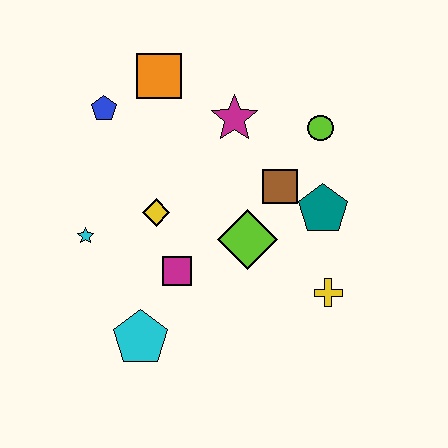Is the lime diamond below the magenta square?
No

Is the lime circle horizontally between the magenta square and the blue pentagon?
No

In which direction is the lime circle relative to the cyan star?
The lime circle is to the right of the cyan star.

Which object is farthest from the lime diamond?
The blue pentagon is farthest from the lime diamond.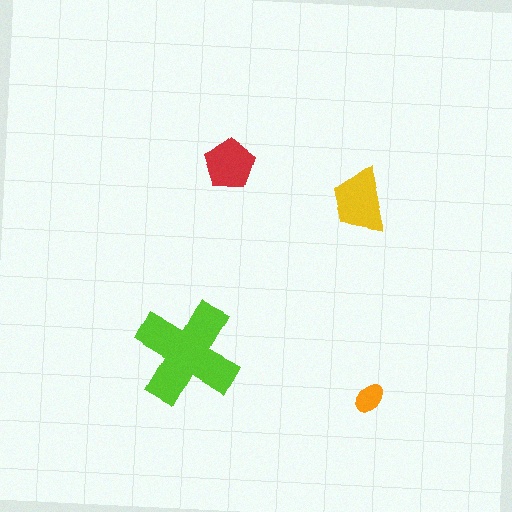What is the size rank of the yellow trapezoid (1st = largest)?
2nd.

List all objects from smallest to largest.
The orange ellipse, the red pentagon, the yellow trapezoid, the lime cross.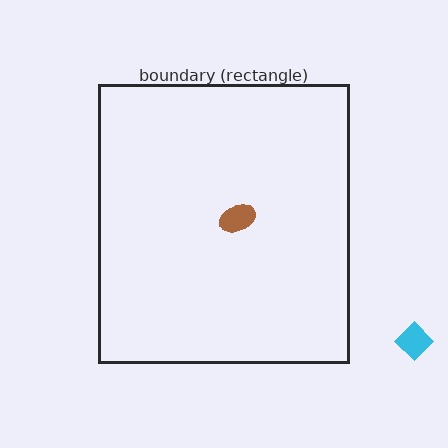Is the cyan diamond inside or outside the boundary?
Outside.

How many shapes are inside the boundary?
1 inside, 1 outside.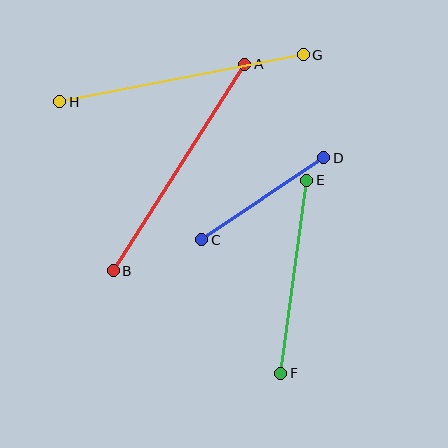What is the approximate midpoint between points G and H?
The midpoint is at approximately (182, 78) pixels.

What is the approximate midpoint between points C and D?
The midpoint is at approximately (263, 199) pixels.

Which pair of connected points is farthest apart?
Points G and H are farthest apart.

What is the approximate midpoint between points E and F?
The midpoint is at approximately (294, 277) pixels.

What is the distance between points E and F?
The distance is approximately 195 pixels.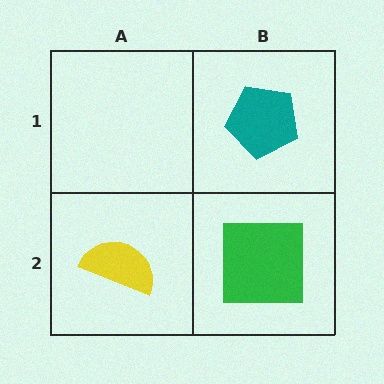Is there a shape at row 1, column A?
No, that cell is empty.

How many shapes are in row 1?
1 shape.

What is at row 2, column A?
A yellow semicircle.